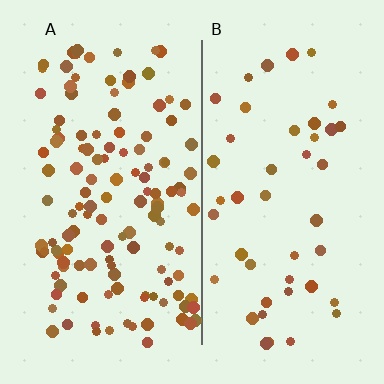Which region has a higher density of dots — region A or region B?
A (the left).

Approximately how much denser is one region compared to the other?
Approximately 2.9× — region A over region B.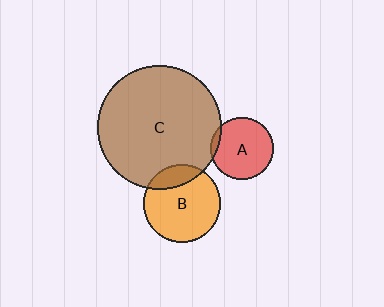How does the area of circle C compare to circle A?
Approximately 4.0 times.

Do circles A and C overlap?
Yes.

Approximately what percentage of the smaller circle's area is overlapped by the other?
Approximately 5%.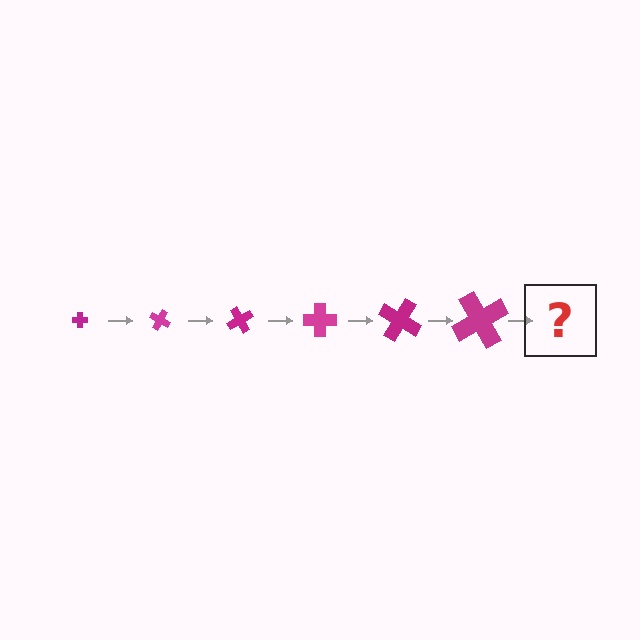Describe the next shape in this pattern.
It should be a cross, larger than the previous one and rotated 180 degrees from the start.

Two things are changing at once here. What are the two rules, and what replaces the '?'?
The two rules are that the cross grows larger each step and it rotates 30 degrees each step. The '?' should be a cross, larger than the previous one and rotated 180 degrees from the start.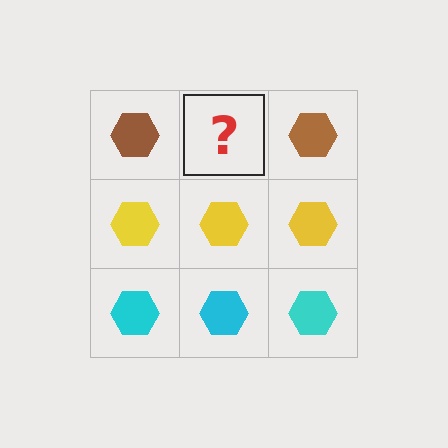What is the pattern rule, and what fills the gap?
The rule is that each row has a consistent color. The gap should be filled with a brown hexagon.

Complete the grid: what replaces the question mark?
The question mark should be replaced with a brown hexagon.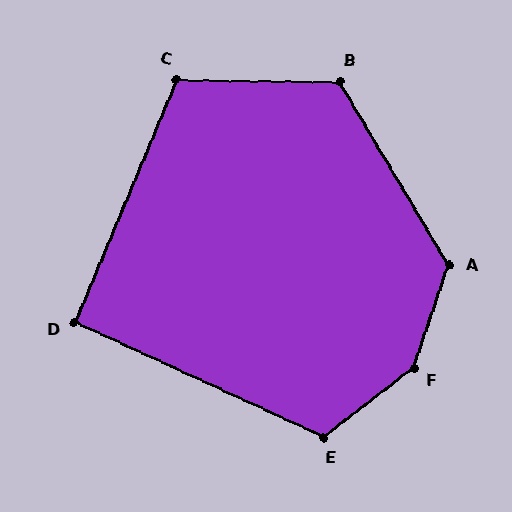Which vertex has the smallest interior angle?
D, at approximately 92 degrees.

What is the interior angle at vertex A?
Approximately 130 degrees (obtuse).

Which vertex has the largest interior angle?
F, at approximately 146 degrees.